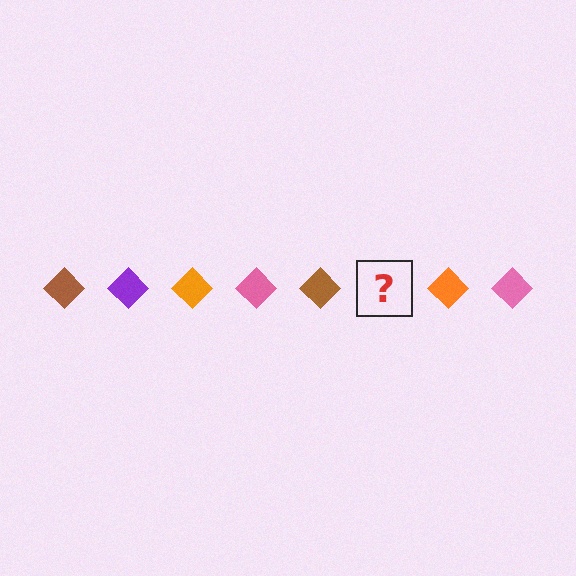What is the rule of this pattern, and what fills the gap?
The rule is that the pattern cycles through brown, purple, orange, pink diamonds. The gap should be filled with a purple diamond.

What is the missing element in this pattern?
The missing element is a purple diamond.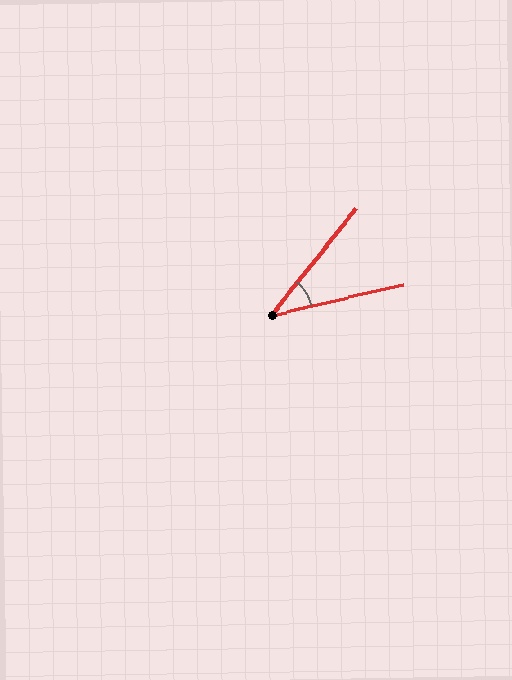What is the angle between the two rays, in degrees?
Approximately 38 degrees.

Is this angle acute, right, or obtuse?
It is acute.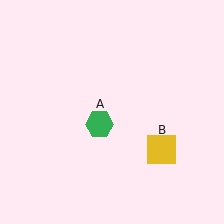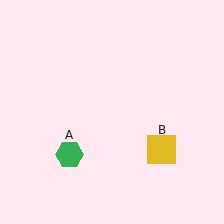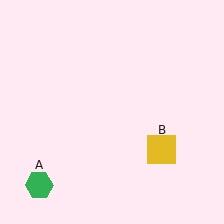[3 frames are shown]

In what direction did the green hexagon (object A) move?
The green hexagon (object A) moved down and to the left.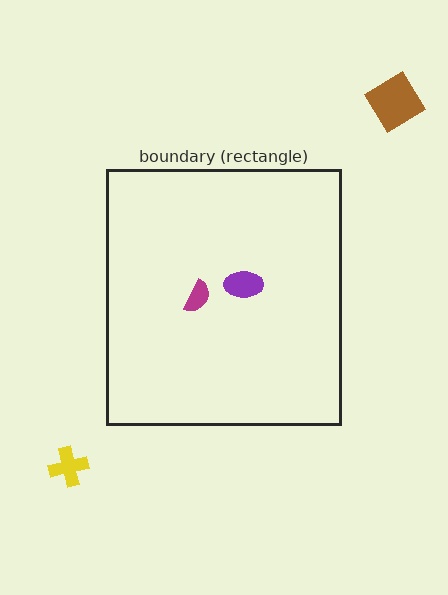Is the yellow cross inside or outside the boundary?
Outside.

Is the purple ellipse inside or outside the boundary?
Inside.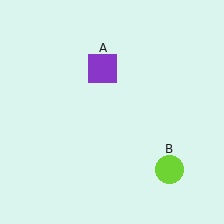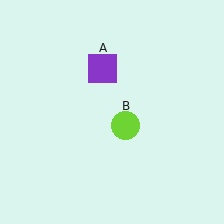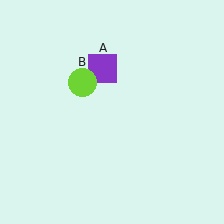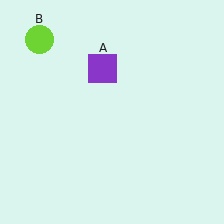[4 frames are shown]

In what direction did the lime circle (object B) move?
The lime circle (object B) moved up and to the left.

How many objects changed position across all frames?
1 object changed position: lime circle (object B).